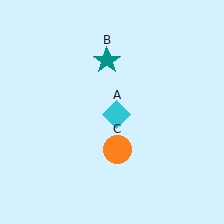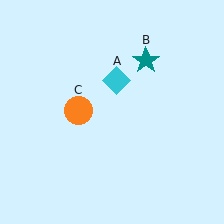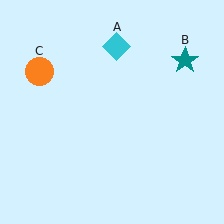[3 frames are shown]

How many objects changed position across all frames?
3 objects changed position: cyan diamond (object A), teal star (object B), orange circle (object C).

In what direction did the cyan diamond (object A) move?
The cyan diamond (object A) moved up.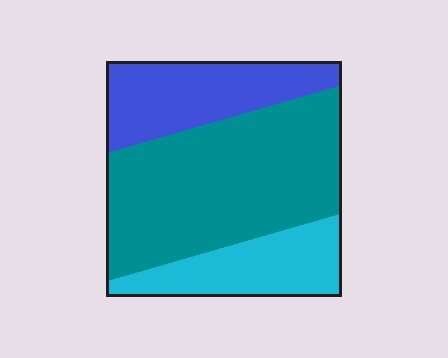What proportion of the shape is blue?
Blue takes up about one quarter (1/4) of the shape.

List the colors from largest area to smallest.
From largest to smallest: teal, blue, cyan.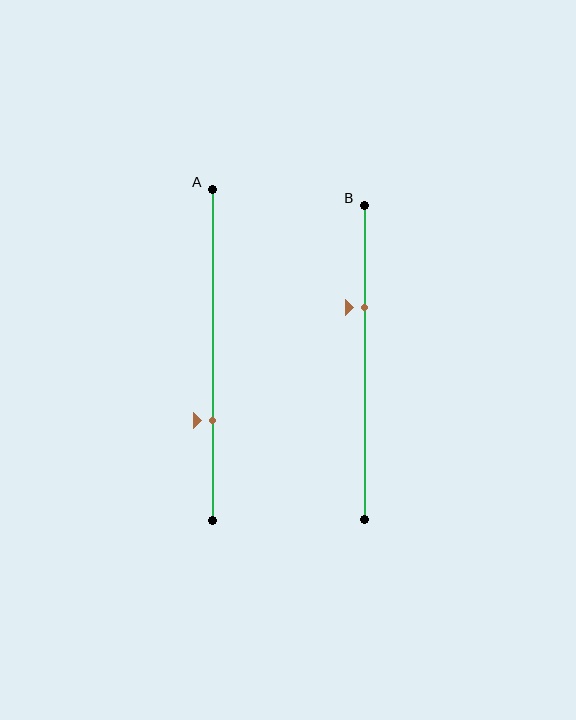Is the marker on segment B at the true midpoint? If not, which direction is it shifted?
No, the marker on segment B is shifted upward by about 18% of the segment length.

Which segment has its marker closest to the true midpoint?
Segment B has its marker closest to the true midpoint.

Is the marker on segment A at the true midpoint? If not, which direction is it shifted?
No, the marker on segment A is shifted downward by about 20% of the segment length.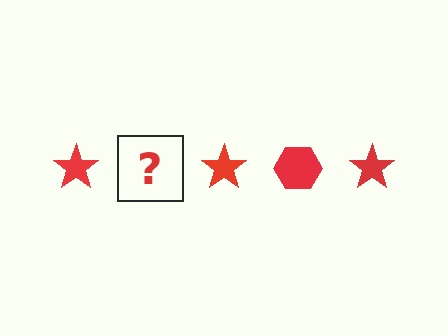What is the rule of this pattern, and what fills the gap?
The rule is that the pattern cycles through star, hexagon shapes in red. The gap should be filled with a red hexagon.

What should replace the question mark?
The question mark should be replaced with a red hexagon.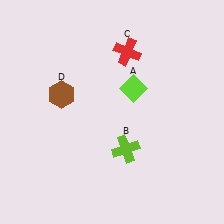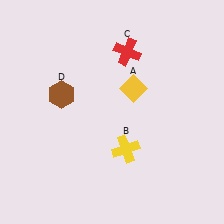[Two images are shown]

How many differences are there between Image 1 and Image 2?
There are 2 differences between the two images.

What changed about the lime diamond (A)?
In Image 1, A is lime. In Image 2, it changed to yellow.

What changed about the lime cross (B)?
In Image 1, B is lime. In Image 2, it changed to yellow.